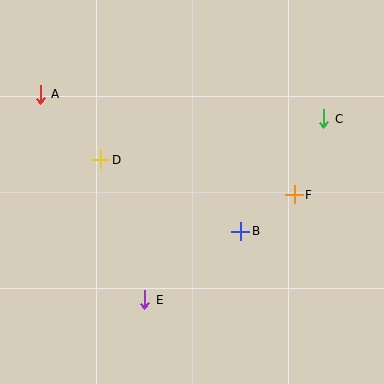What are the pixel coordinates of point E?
Point E is at (145, 300).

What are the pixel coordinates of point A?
Point A is at (40, 94).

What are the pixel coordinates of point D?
Point D is at (101, 160).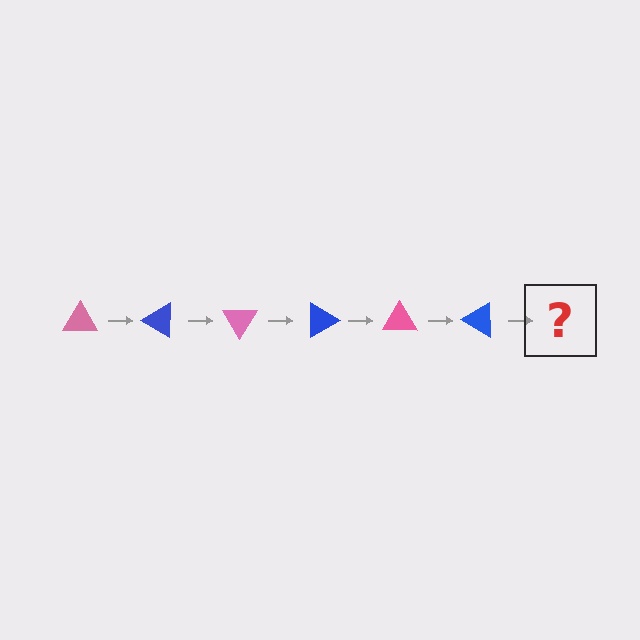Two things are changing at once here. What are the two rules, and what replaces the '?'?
The two rules are that it rotates 30 degrees each step and the color cycles through pink and blue. The '?' should be a pink triangle, rotated 180 degrees from the start.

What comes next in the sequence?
The next element should be a pink triangle, rotated 180 degrees from the start.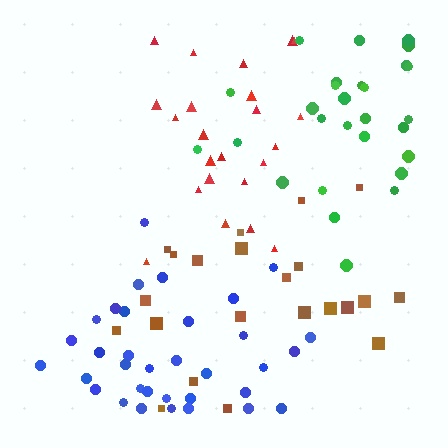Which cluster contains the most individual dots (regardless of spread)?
Blue (34).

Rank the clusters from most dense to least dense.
blue, red, green, brown.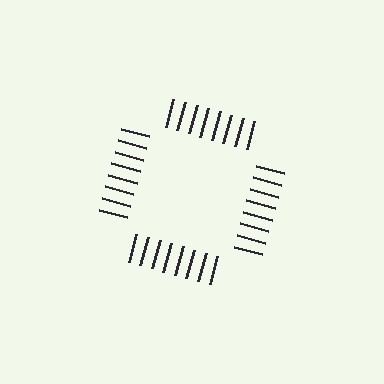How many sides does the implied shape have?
4 sides — the line-ends trace a square.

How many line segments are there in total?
32 — 8 along each of the 4 edges.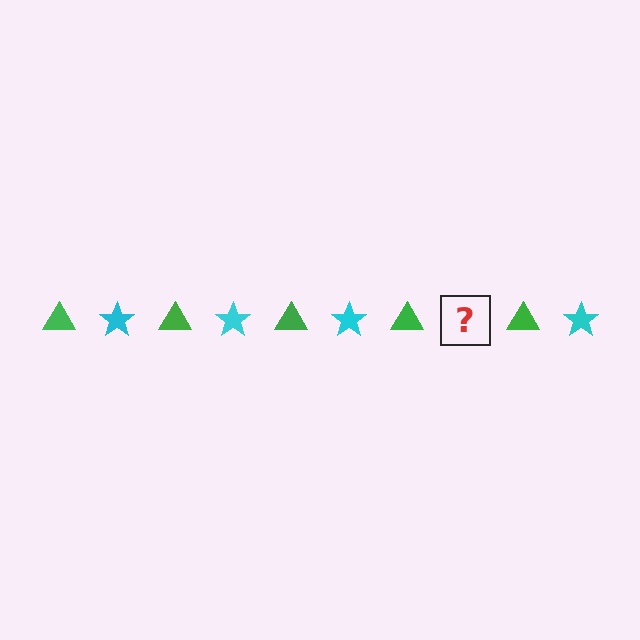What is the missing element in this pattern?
The missing element is a cyan star.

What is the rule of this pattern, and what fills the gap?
The rule is that the pattern alternates between green triangle and cyan star. The gap should be filled with a cyan star.